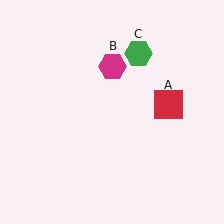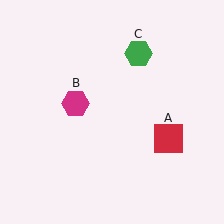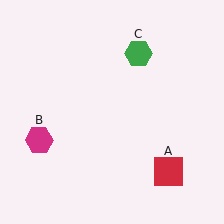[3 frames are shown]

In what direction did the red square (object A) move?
The red square (object A) moved down.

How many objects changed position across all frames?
2 objects changed position: red square (object A), magenta hexagon (object B).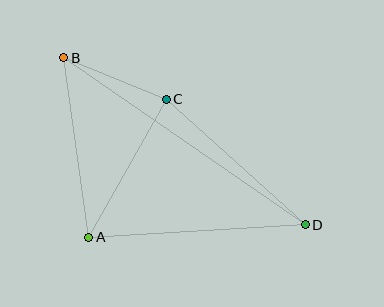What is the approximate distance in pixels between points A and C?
The distance between A and C is approximately 158 pixels.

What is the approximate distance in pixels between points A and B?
The distance between A and B is approximately 181 pixels.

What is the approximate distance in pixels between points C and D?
The distance between C and D is approximately 187 pixels.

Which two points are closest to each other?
Points B and C are closest to each other.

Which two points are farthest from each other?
Points B and D are farthest from each other.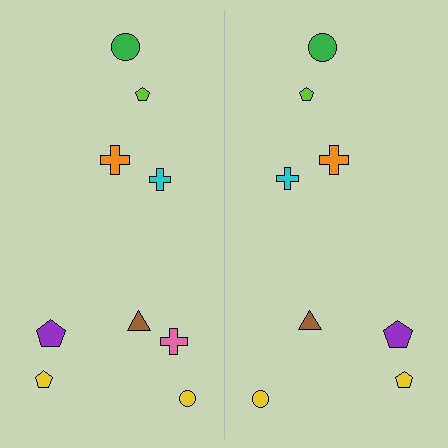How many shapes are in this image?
There are 17 shapes in this image.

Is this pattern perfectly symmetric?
No, the pattern is not perfectly symmetric. A pink cross is missing from the right side.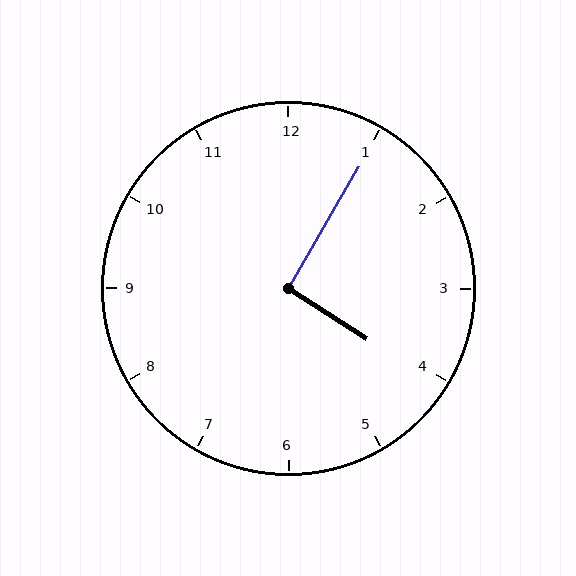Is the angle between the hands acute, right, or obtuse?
It is right.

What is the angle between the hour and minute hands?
Approximately 92 degrees.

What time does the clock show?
4:05.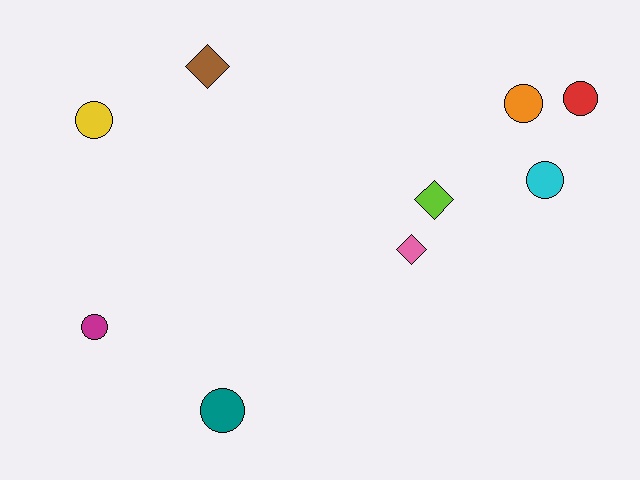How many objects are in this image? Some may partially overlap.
There are 9 objects.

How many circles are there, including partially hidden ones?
There are 6 circles.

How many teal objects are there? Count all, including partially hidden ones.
There is 1 teal object.